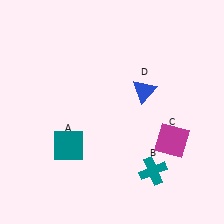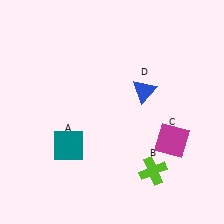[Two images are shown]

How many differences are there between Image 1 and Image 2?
There is 1 difference between the two images.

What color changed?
The cross (B) changed from teal in Image 1 to lime in Image 2.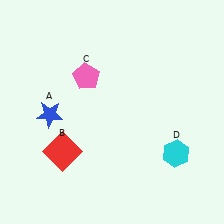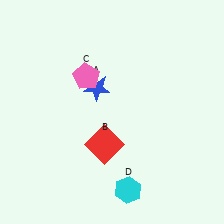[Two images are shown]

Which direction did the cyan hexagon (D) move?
The cyan hexagon (D) moved left.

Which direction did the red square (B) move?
The red square (B) moved right.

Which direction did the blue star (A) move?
The blue star (A) moved right.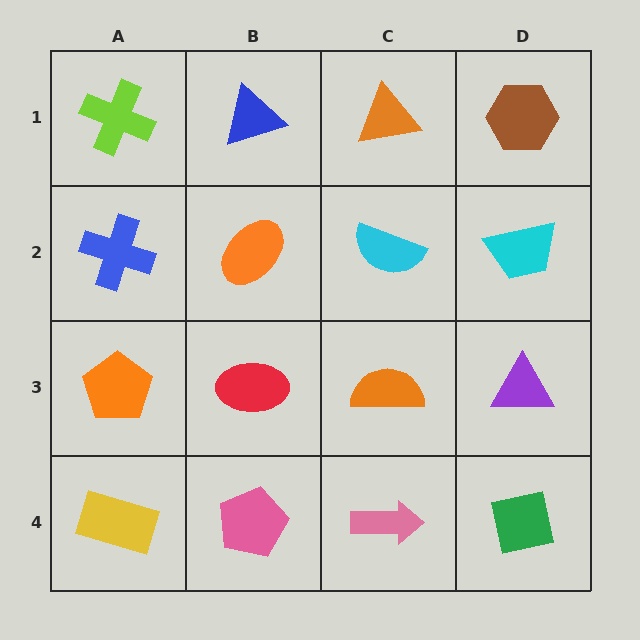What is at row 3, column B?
A red ellipse.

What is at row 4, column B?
A pink pentagon.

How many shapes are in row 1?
4 shapes.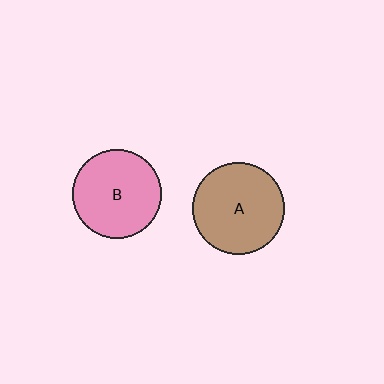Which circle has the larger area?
Circle A (brown).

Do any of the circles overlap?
No, none of the circles overlap.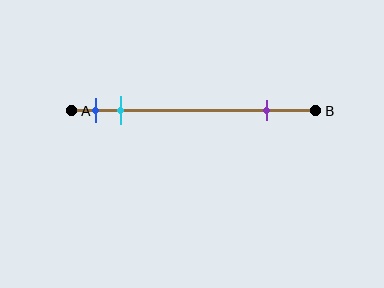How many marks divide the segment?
There are 3 marks dividing the segment.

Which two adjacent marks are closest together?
The blue and cyan marks are the closest adjacent pair.